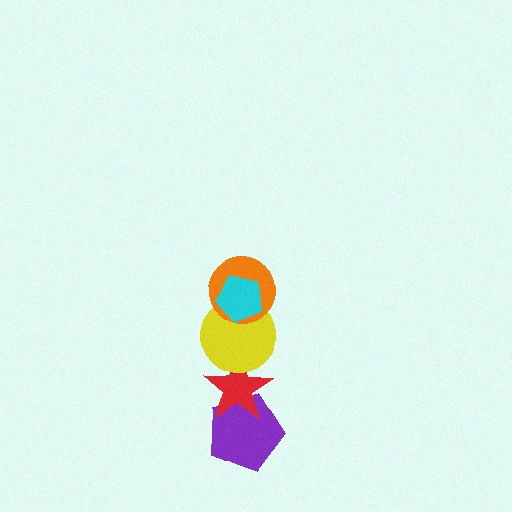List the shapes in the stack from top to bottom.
From top to bottom: the cyan pentagon, the orange circle, the yellow circle, the red star, the purple pentagon.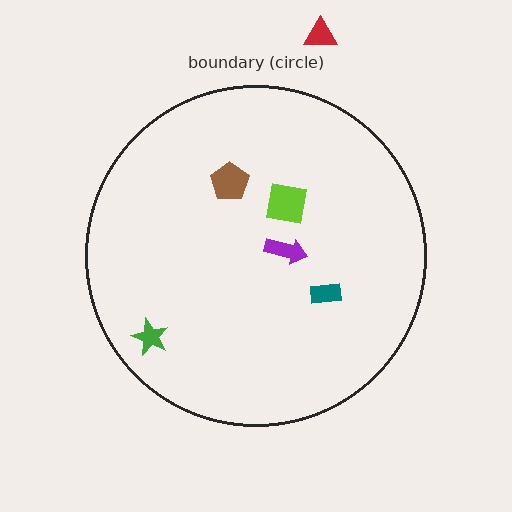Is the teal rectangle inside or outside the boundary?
Inside.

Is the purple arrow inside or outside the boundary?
Inside.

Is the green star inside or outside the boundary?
Inside.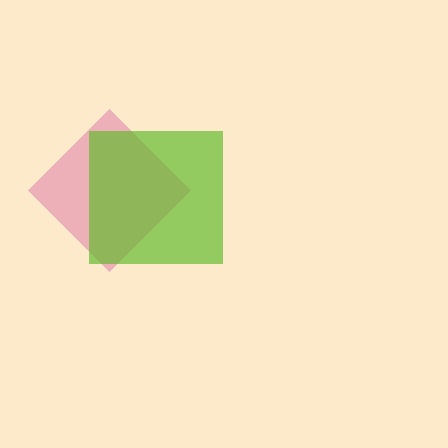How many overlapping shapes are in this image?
There are 2 overlapping shapes in the image.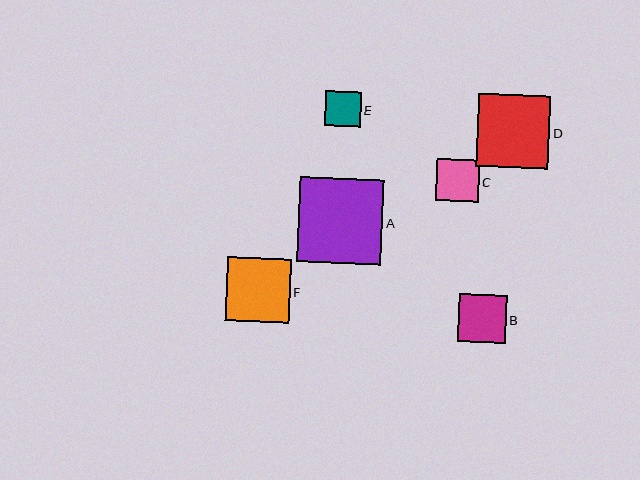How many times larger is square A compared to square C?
Square A is approximately 2.0 times the size of square C.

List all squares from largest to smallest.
From largest to smallest: A, D, F, B, C, E.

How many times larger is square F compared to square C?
Square F is approximately 1.5 times the size of square C.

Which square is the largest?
Square A is the largest with a size of approximately 84 pixels.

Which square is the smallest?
Square E is the smallest with a size of approximately 36 pixels.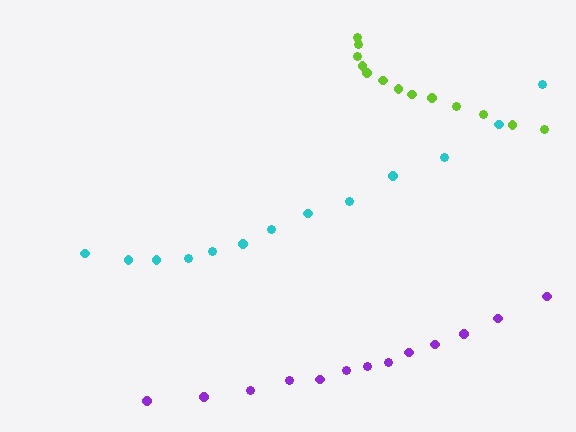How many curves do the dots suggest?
There are 3 distinct paths.